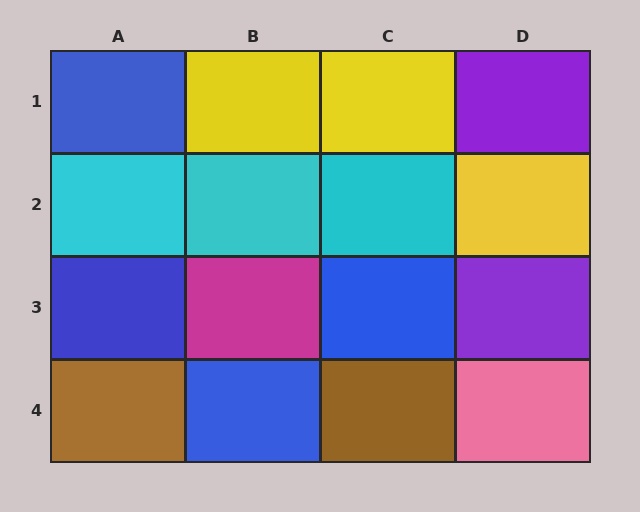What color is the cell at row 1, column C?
Yellow.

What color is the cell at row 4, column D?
Pink.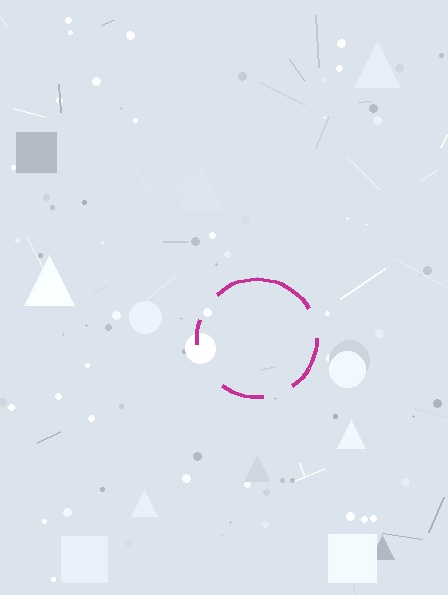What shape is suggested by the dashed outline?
The dashed outline suggests a circle.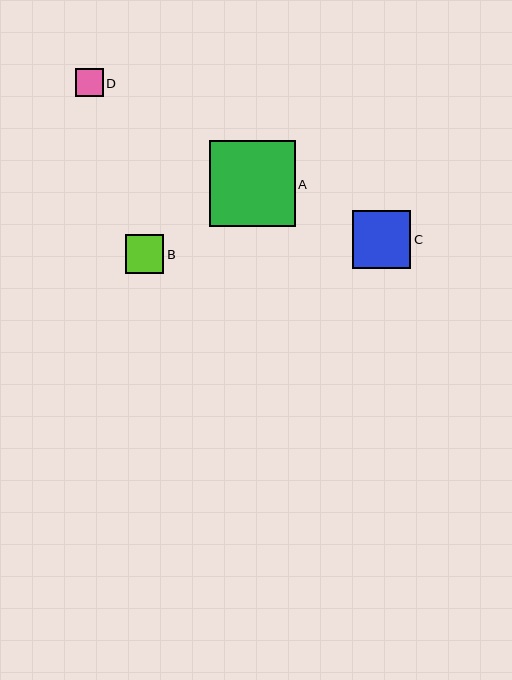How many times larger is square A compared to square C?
Square A is approximately 1.5 times the size of square C.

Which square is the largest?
Square A is the largest with a size of approximately 85 pixels.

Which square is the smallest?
Square D is the smallest with a size of approximately 28 pixels.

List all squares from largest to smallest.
From largest to smallest: A, C, B, D.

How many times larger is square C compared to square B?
Square C is approximately 1.5 times the size of square B.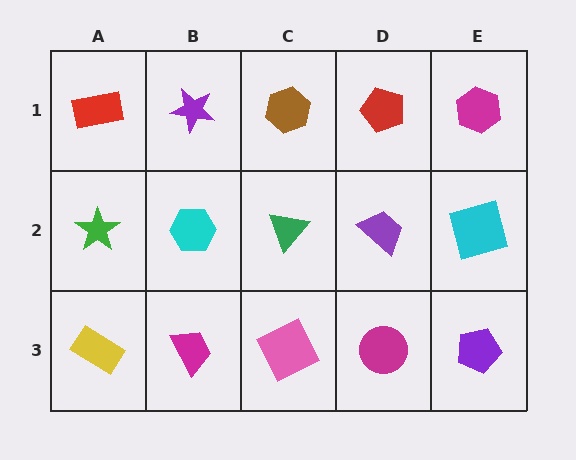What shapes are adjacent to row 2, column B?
A purple star (row 1, column B), a magenta trapezoid (row 3, column B), a green star (row 2, column A), a green triangle (row 2, column C).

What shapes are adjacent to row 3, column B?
A cyan hexagon (row 2, column B), a yellow rectangle (row 3, column A), a pink square (row 3, column C).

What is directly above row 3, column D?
A purple trapezoid.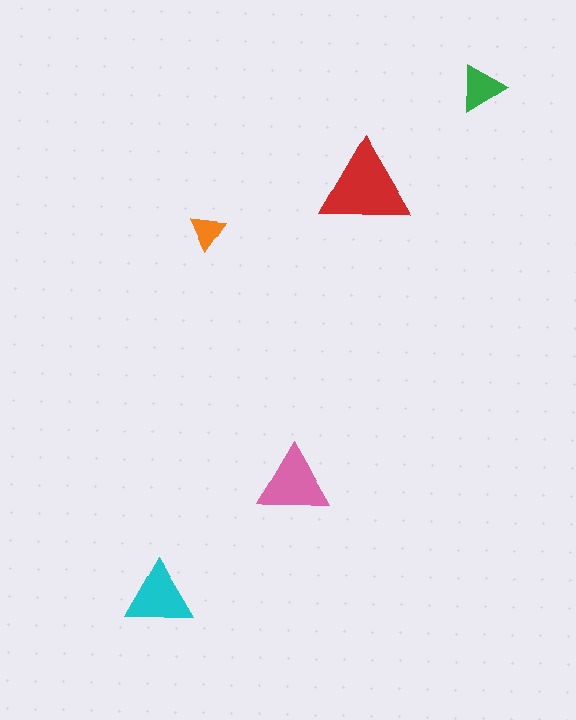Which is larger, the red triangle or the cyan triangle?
The red one.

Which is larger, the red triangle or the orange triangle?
The red one.